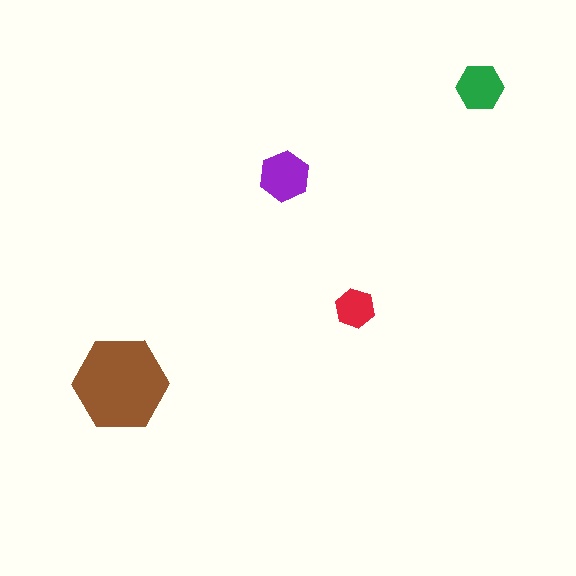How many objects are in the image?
There are 4 objects in the image.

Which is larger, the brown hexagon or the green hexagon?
The brown one.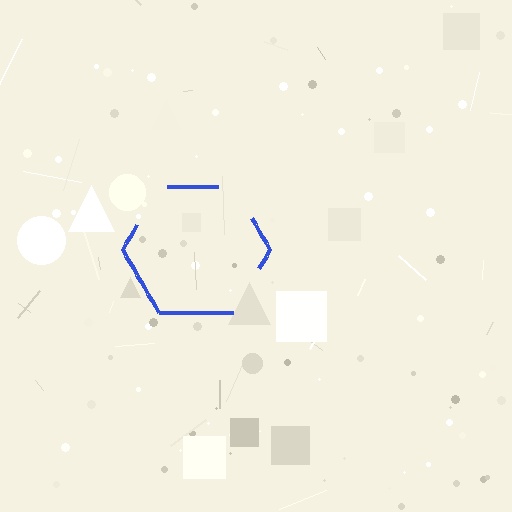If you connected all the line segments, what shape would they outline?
They would outline a hexagon.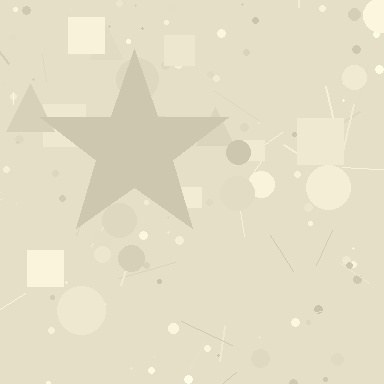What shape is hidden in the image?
A star is hidden in the image.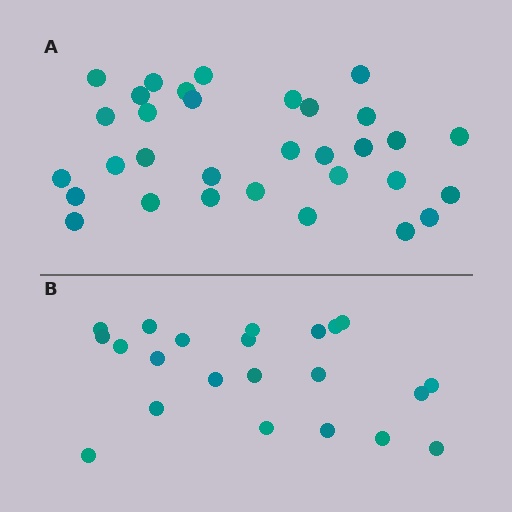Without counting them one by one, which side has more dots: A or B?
Region A (the top region) has more dots.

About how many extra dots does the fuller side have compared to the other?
Region A has roughly 10 or so more dots than region B.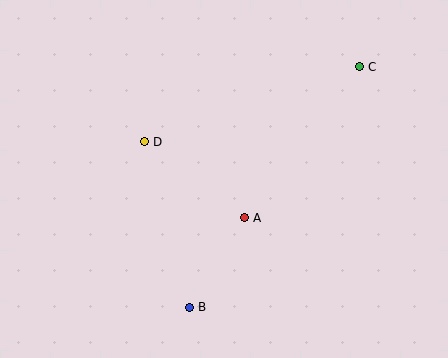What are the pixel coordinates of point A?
Point A is at (245, 218).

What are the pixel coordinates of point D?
Point D is at (145, 142).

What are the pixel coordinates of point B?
Point B is at (190, 307).